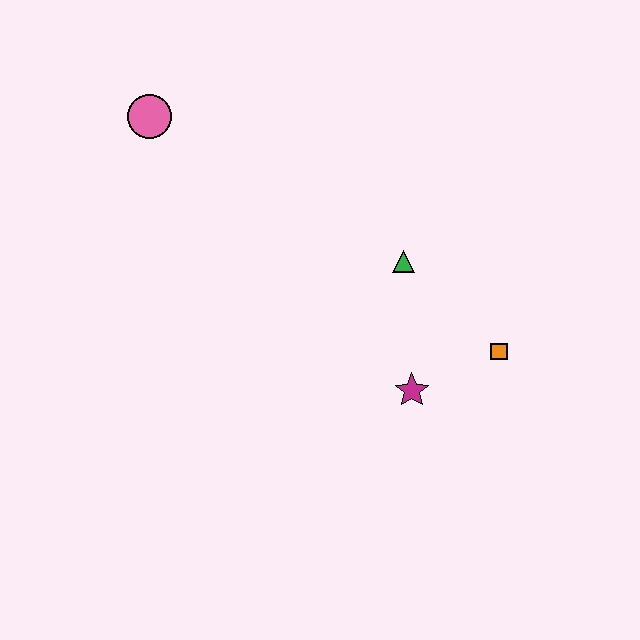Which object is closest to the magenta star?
The orange square is closest to the magenta star.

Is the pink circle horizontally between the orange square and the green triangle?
No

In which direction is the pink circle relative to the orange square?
The pink circle is to the left of the orange square.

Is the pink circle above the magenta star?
Yes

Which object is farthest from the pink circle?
The orange square is farthest from the pink circle.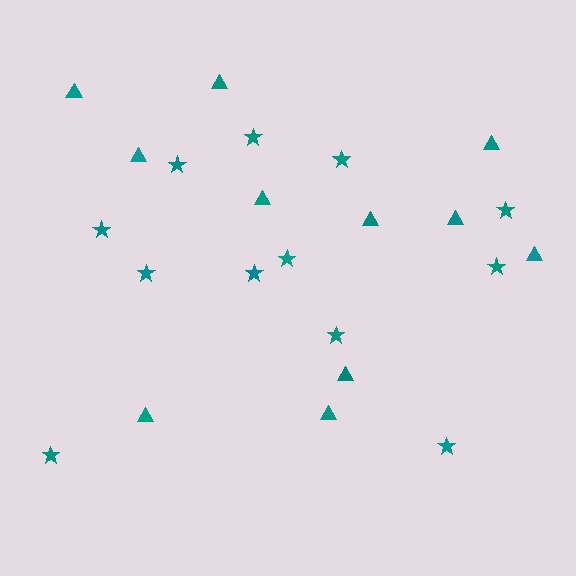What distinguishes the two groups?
There are 2 groups: one group of stars (12) and one group of triangles (11).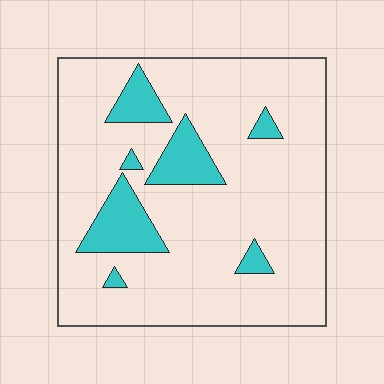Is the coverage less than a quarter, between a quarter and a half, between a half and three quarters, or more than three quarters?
Less than a quarter.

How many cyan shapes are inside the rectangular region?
7.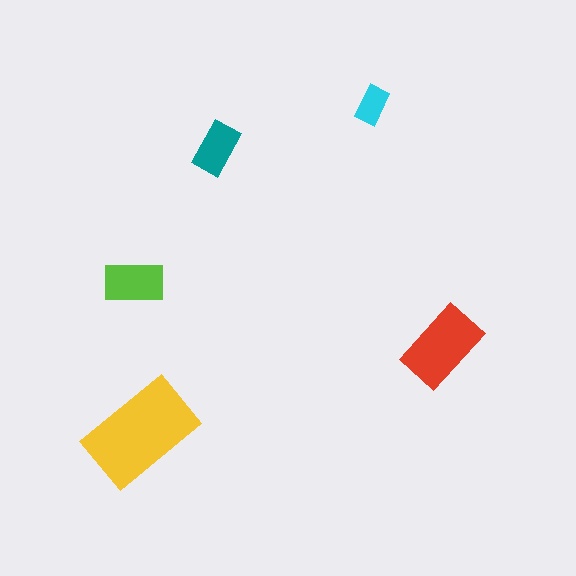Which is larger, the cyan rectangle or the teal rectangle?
The teal one.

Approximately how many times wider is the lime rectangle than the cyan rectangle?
About 1.5 times wider.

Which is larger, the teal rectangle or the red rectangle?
The red one.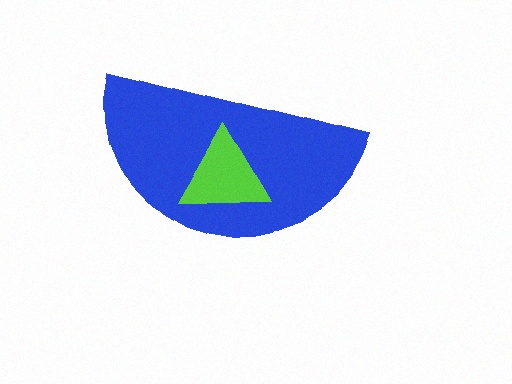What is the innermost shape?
The lime triangle.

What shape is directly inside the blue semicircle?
The lime triangle.